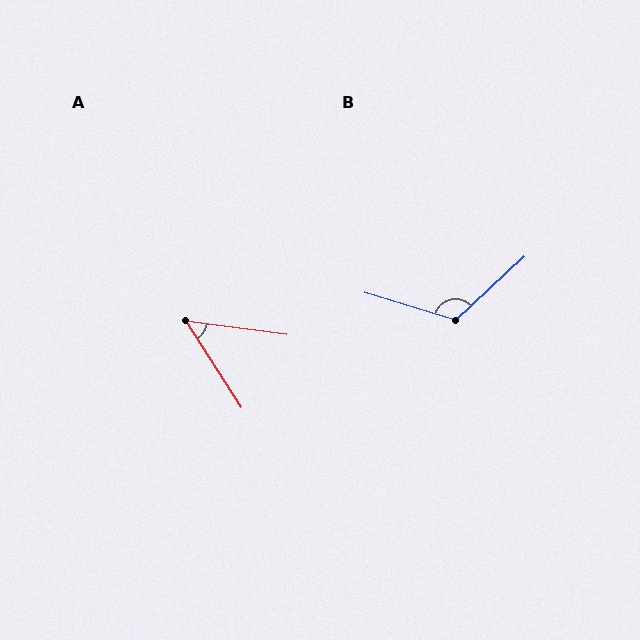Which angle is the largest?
B, at approximately 121 degrees.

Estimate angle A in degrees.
Approximately 50 degrees.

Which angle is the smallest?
A, at approximately 50 degrees.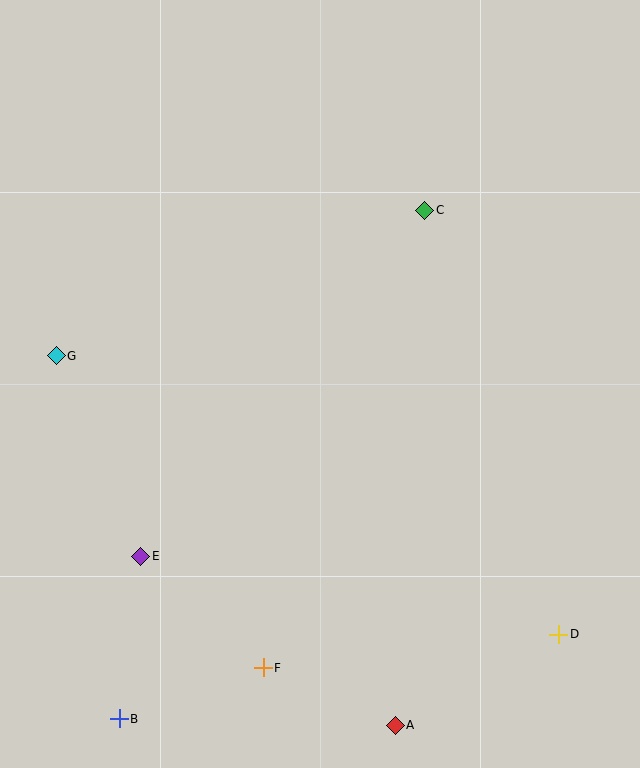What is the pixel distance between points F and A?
The distance between F and A is 144 pixels.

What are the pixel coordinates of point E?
Point E is at (141, 556).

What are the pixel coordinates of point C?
Point C is at (425, 210).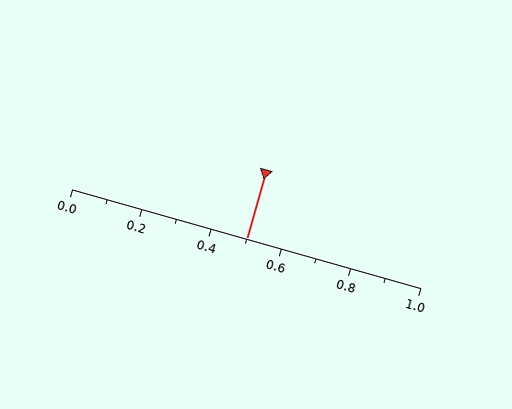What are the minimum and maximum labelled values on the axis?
The axis runs from 0.0 to 1.0.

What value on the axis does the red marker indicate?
The marker indicates approximately 0.5.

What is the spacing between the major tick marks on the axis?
The major ticks are spaced 0.2 apart.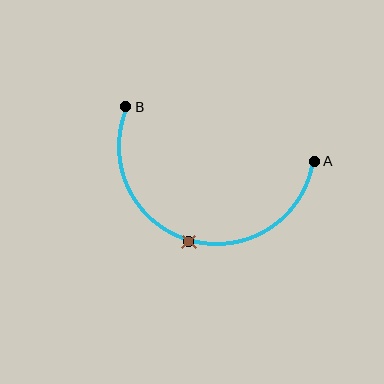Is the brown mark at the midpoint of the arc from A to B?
Yes. The brown mark lies on the arc at equal arc-length from both A and B — it is the arc midpoint.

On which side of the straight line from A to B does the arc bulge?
The arc bulges below the straight line connecting A and B.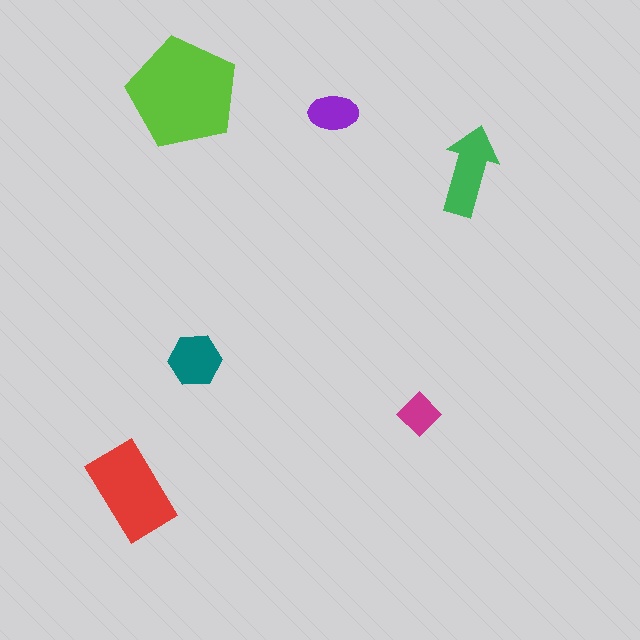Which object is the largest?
The lime pentagon.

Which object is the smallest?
The magenta diamond.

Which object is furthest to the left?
The red rectangle is leftmost.